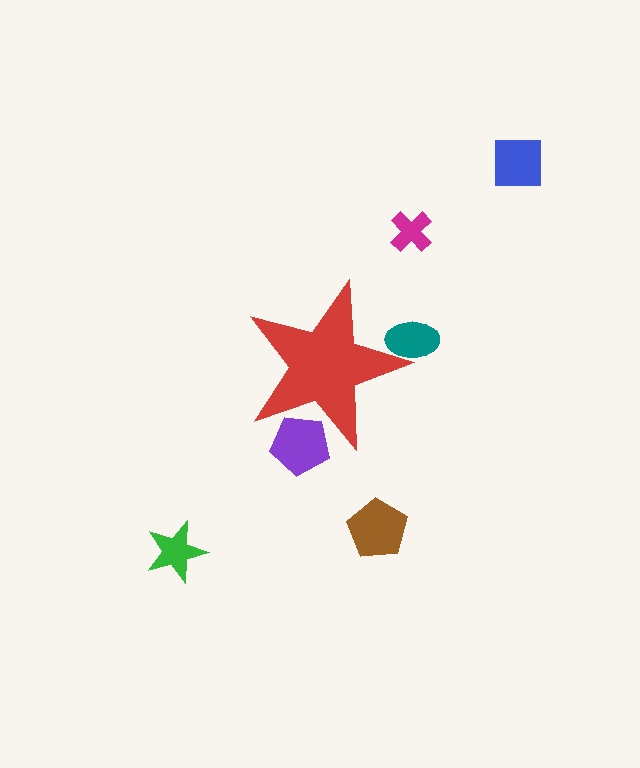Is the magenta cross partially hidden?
No, the magenta cross is fully visible.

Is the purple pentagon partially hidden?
Yes, the purple pentagon is partially hidden behind the red star.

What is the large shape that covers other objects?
A red star.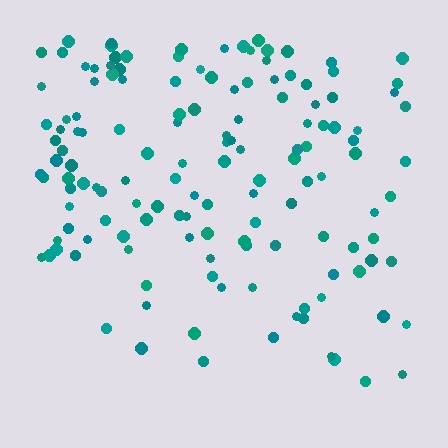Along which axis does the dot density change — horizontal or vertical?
Vertical.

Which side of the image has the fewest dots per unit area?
The bottom.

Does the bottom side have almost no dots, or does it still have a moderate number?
Still a moderate number, just noticeably fewer than the top.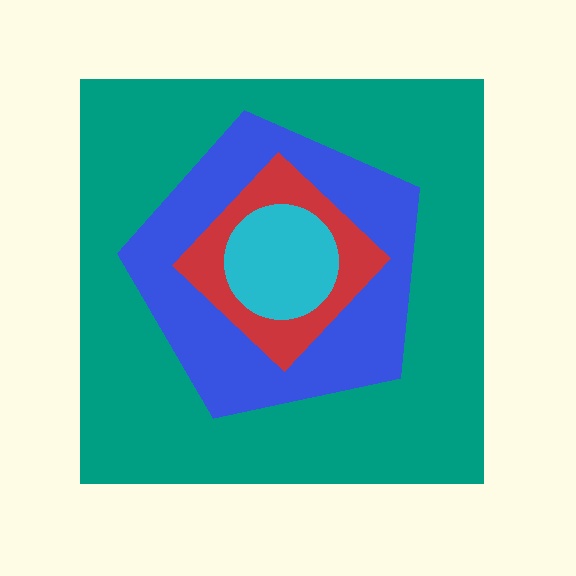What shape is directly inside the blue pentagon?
The red diamond.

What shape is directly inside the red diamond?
The cyan circle.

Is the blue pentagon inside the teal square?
Yes.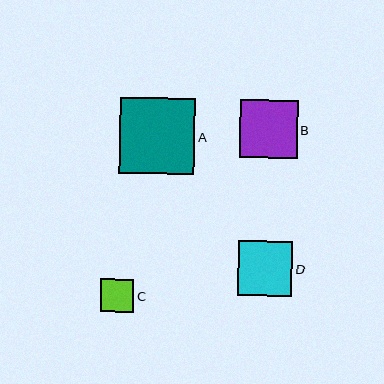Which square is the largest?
Square A is the largest with a size of approximately 75 pixels.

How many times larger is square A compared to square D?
Square A is approximately 1.4 times the size of square D.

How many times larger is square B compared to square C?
Square B is approximately 1.7 times the size of square C.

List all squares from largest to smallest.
From largest to smallest: A, B, D, C.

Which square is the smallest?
Square C is the smallest with a size of approximately 33 pixels.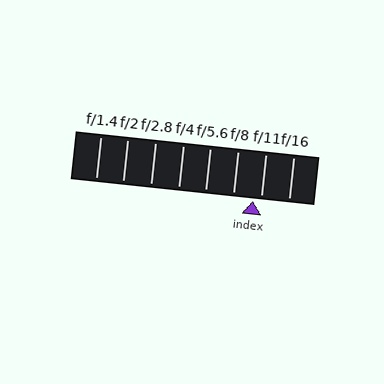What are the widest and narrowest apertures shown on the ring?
The widest aperture shown is f/1.4 and the narrowest is f/16.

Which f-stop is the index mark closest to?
The index mark is closest to f/11.